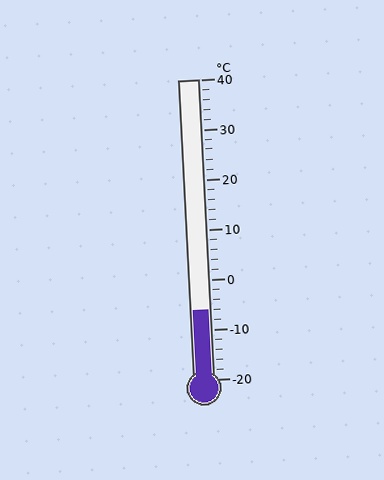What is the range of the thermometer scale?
The thermometer scale ranges from -20°C to 40°C.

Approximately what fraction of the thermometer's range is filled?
The thermometer is filled to approximately 25% of its range.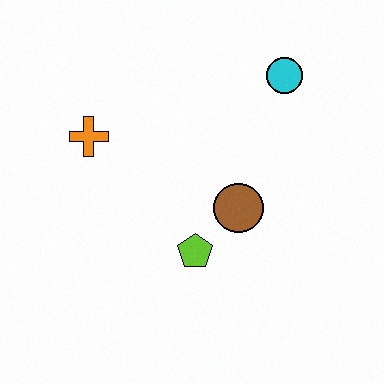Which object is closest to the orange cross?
The lime pentagon is closest to the orange cross.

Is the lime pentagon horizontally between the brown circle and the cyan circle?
No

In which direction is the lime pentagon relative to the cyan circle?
The lime pentagon is below the cyan circle.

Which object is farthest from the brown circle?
The orange cross is farthest from the brown circle.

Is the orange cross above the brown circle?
Yes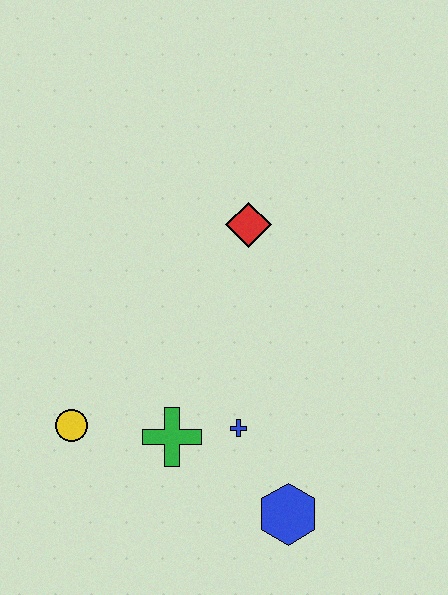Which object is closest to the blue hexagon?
The blue cross is closest to the blue hexagon.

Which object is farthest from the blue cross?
The red diamond is farthest from the blue cross.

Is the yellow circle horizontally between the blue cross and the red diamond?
No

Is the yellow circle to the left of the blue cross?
Yes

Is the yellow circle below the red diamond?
Yes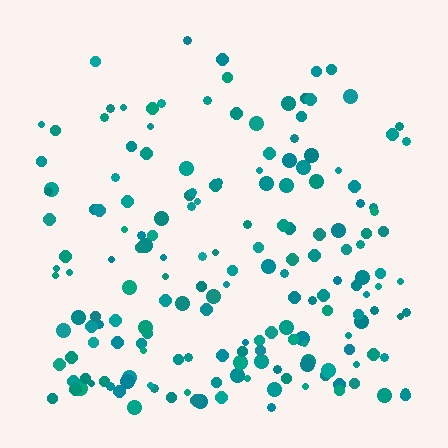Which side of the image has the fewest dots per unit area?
The top.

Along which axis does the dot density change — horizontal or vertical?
Vertical.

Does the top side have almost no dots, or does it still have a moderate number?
Still a moderate number, just noticeably fewer than the bottom.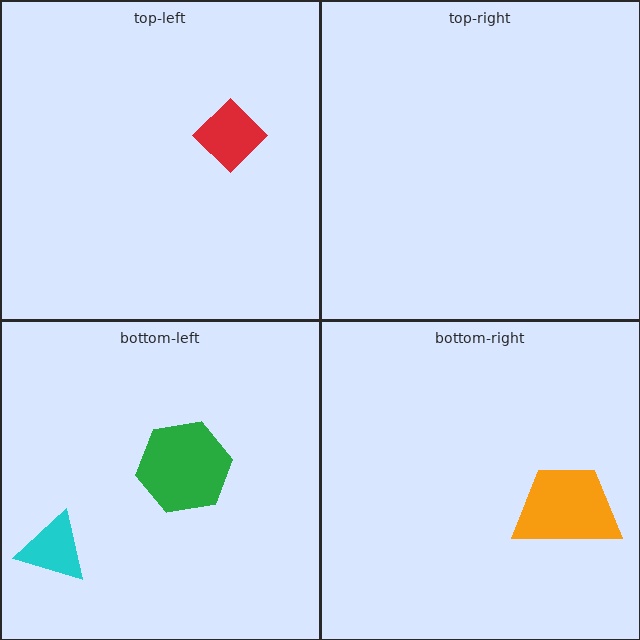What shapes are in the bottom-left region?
The green hexagon, the cyan triangle.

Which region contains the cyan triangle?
The bottom-left region.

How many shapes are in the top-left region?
1.